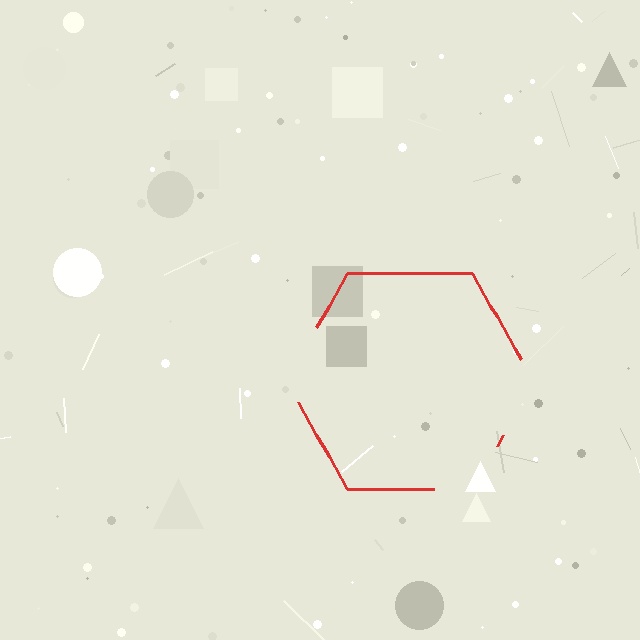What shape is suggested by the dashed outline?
The dashed outline suggests a hexagon.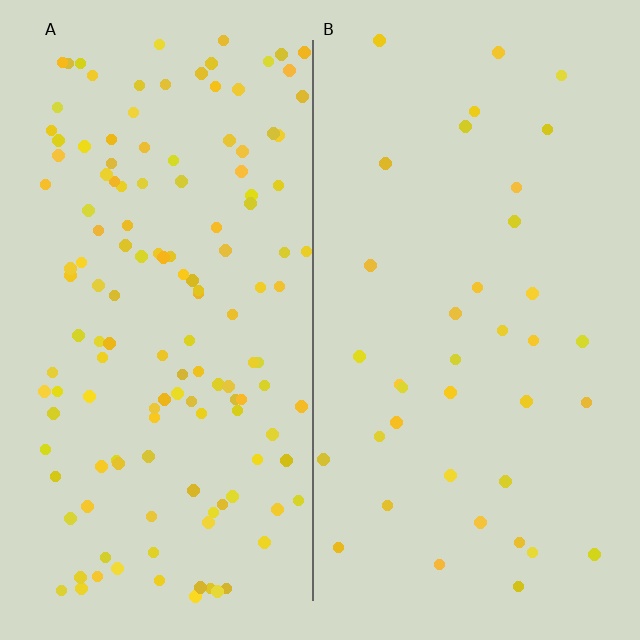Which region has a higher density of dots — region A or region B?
A (the left).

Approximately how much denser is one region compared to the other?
Approximately 3.7× — region A over region B.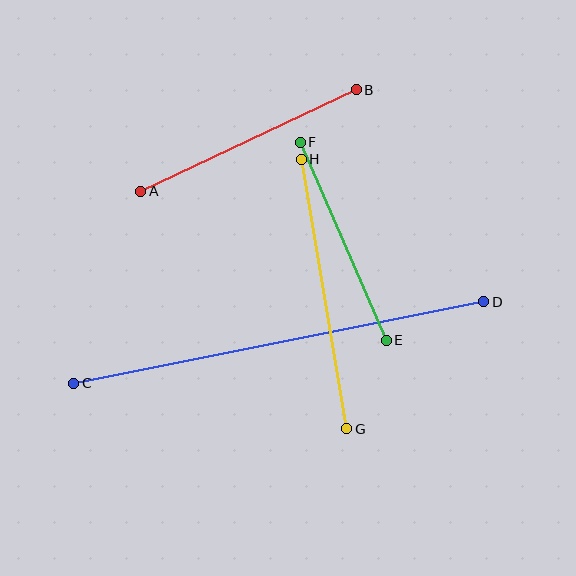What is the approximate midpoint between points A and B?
The midpoint is at approximately (248, 141) pixels.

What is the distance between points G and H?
The distance is approximately 273 pixels.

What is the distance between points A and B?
The distance is approximately 239 pixels.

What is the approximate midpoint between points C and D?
The midpoint is at approximately (279, 342) pixels.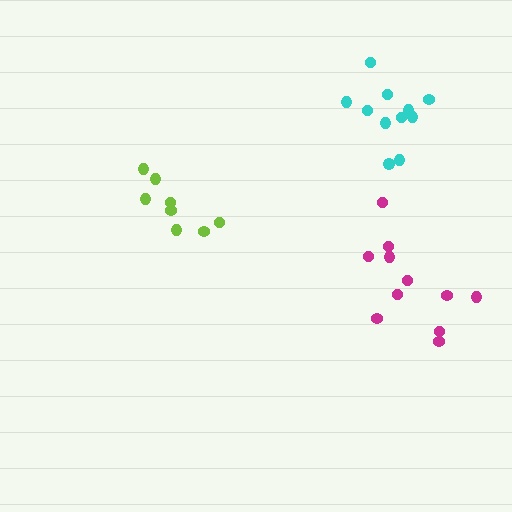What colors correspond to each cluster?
The clusters are colored: lime, magenta, cyan.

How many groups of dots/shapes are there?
There are 3 groups.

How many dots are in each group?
Group 1: 8 dots, Group 2: 11 dots, Group 3: 11 dots (30 total).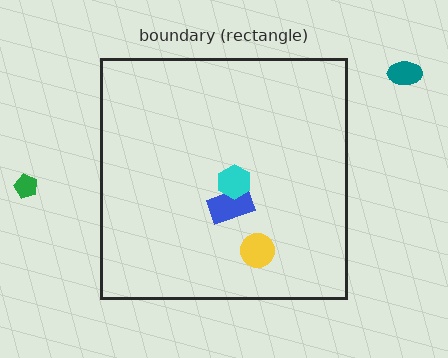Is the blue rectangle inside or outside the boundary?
Inside.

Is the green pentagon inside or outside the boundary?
Outside.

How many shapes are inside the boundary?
3 inside, 2 outside.